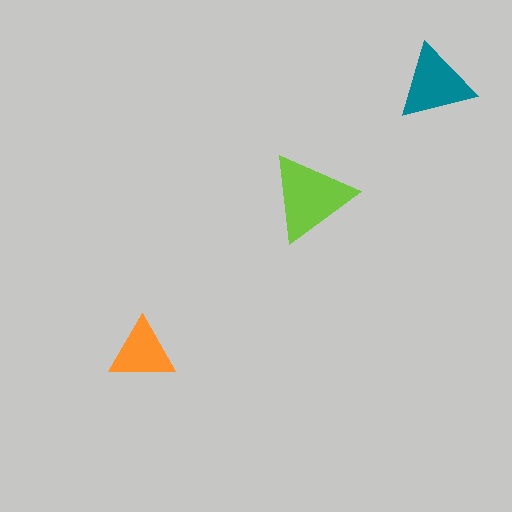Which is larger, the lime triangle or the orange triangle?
The lime one.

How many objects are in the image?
There are 3 objects in the image.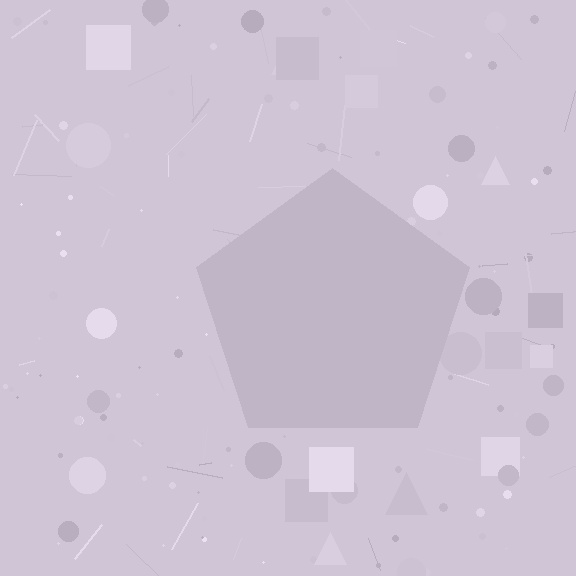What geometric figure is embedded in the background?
A pentagon is embedded in the background.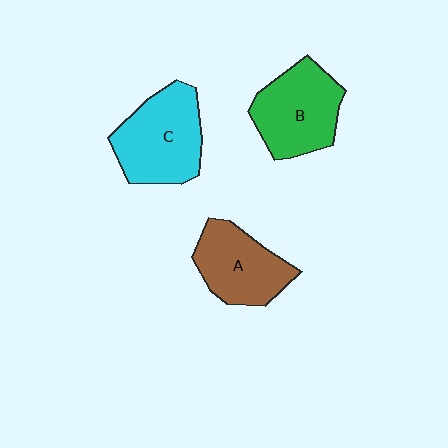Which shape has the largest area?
Shape C (cyan).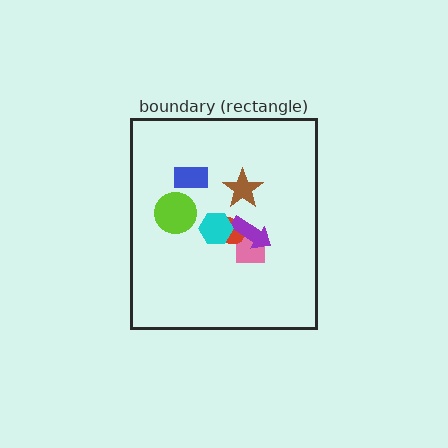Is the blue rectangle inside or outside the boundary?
Inside.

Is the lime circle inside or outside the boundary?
Inside.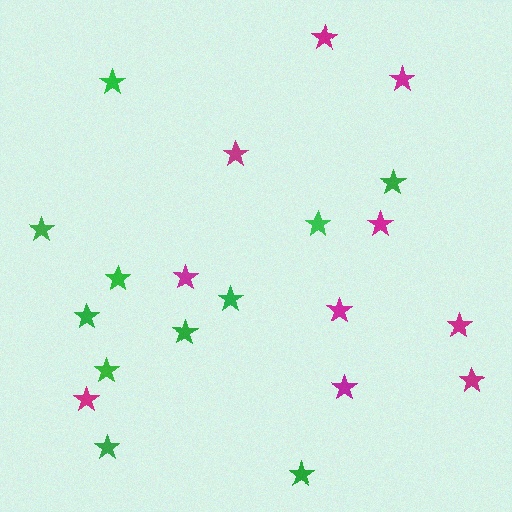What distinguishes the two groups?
There are 2 groups: one group of magenta stars (10) and one group of green stars (11).